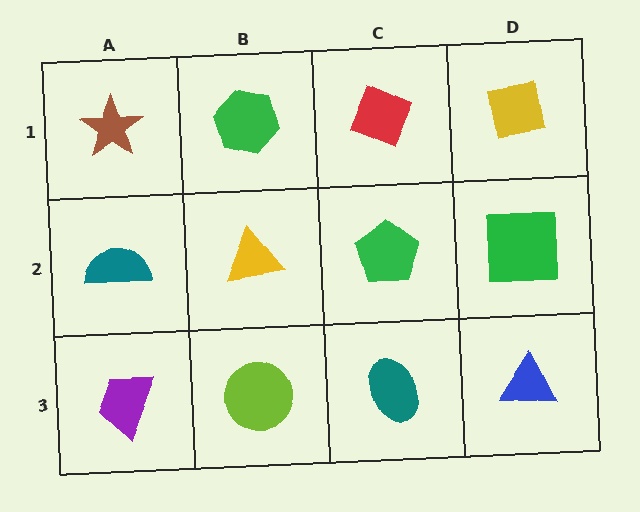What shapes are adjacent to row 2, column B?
A green hexagon (row 1, column B), a lime circle (row 3, column B), a teal semicircle (row 2, column A), a green pentagon (row 2, column C).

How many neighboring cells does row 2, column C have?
4.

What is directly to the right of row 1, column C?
A yellow square.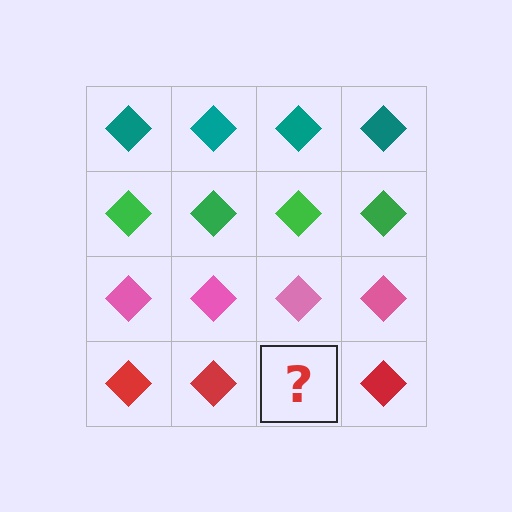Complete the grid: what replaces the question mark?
The question mark should be replaced with a red diamond.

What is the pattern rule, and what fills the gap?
The rule is that each row has a consistent color. The gap should be filled with a red diamond.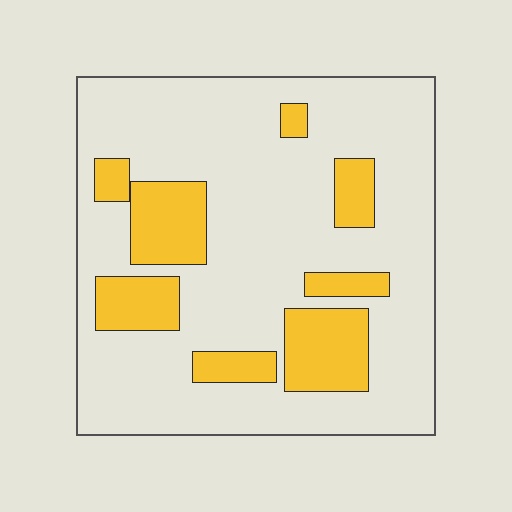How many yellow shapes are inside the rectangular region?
8.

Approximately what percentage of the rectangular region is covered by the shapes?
Approximately 20%.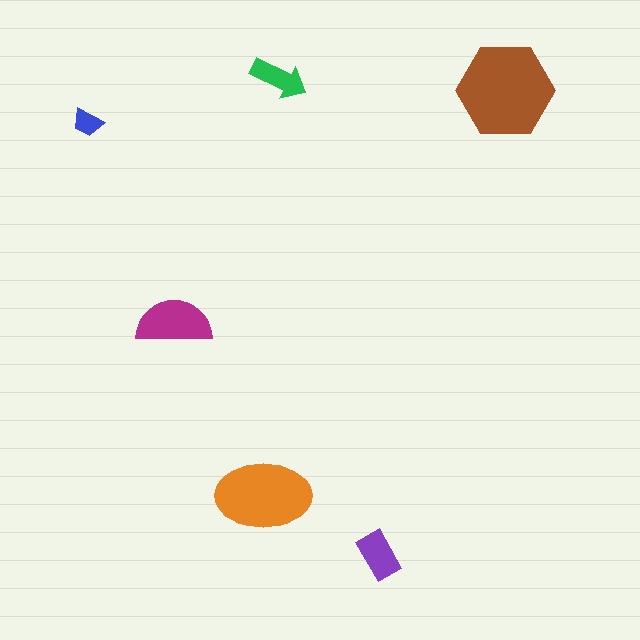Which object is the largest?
The brown hexagon.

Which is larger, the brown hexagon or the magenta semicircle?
The brown hexagon.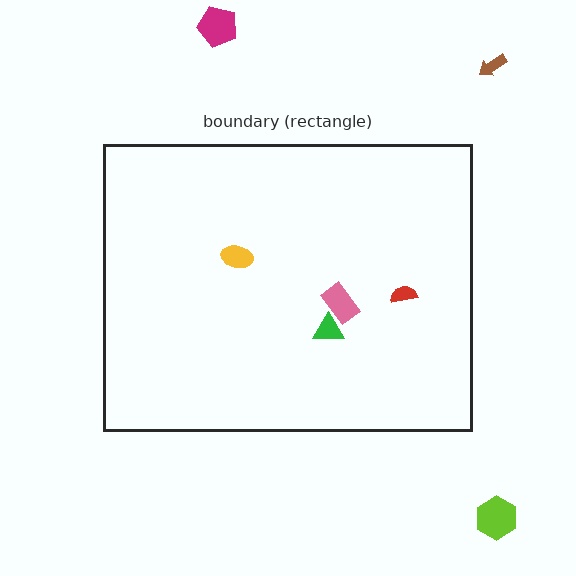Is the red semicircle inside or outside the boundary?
Inside.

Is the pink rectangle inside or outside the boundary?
Inside.